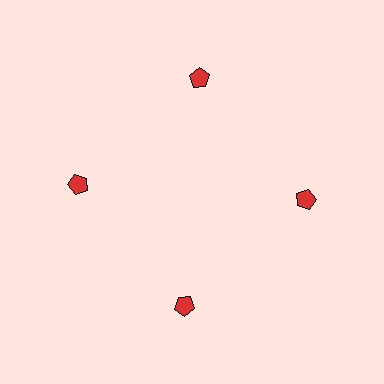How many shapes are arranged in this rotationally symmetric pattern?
There are 4 shapes, arranged in 4 groups of 1.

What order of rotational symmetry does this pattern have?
This pattern has 4-fold rotational symmetry.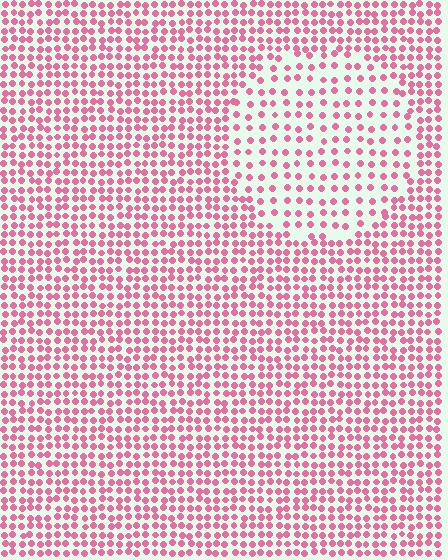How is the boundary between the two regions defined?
The boundary is defined by a change in element density (approximately 1.9x ratio). All elements are the same color, size, and shape.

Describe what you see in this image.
The image contains small pink elements arranged at two different densities. A circle-shaped region is visible where the elements are less densely packed than the surrounding area.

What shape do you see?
I see a circle.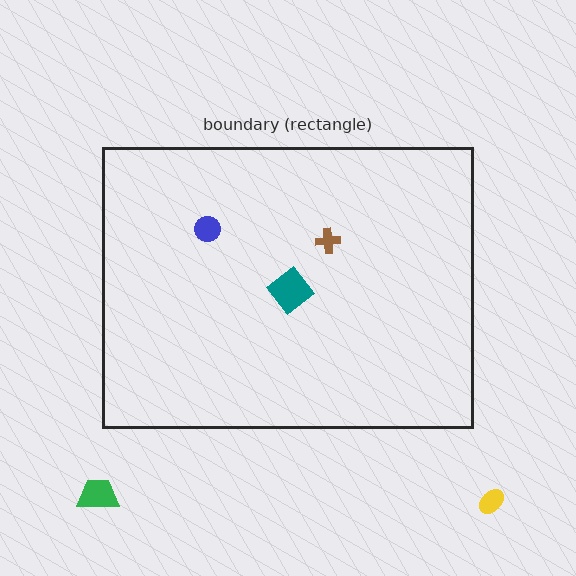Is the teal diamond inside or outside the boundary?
Inside.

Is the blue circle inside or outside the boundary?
Inside.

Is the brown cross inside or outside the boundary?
Inside.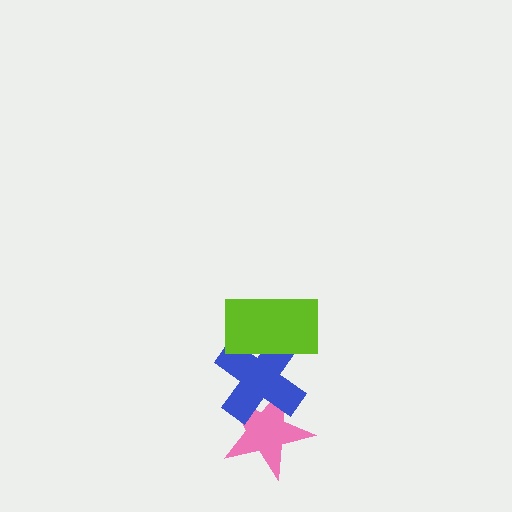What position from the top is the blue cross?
The blue cross is 2nd from the top.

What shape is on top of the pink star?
The blue cross is on top of the pink star.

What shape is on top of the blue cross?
The lime rectangle is on top of the blue cross.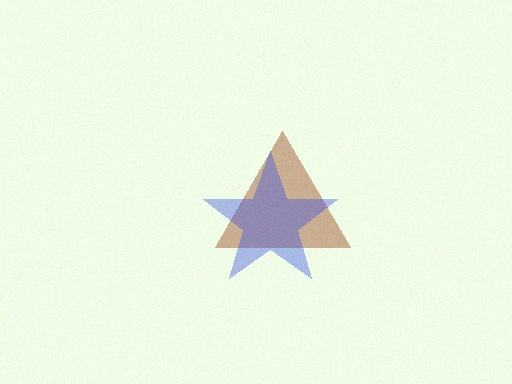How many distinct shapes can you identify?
There are 2 distinct shapes: a brown triangle, a blue star.